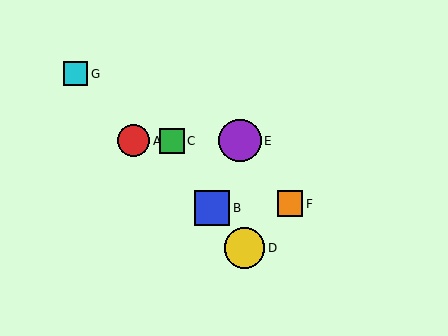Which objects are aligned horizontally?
Objects A, C, E are aligned horizontally.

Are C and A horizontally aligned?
Yes, both are at y≈141.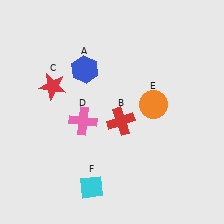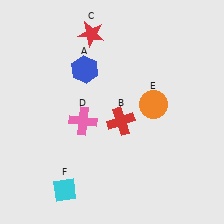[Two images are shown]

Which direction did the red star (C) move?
The red star (C) moved up.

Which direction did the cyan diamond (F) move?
The cyan diamond (F) moved left.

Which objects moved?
The objects that moved are: the red star (C), the cyan diamond (F).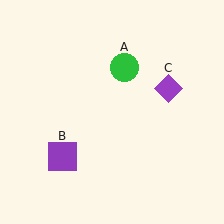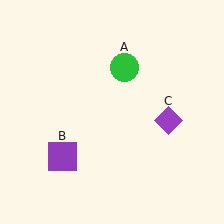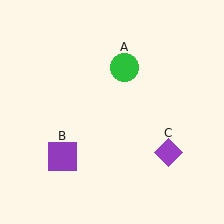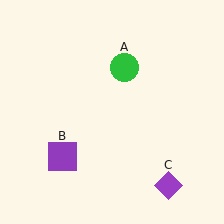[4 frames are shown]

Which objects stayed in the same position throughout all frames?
Green circle (object A) and purple square (object B) remained stationary.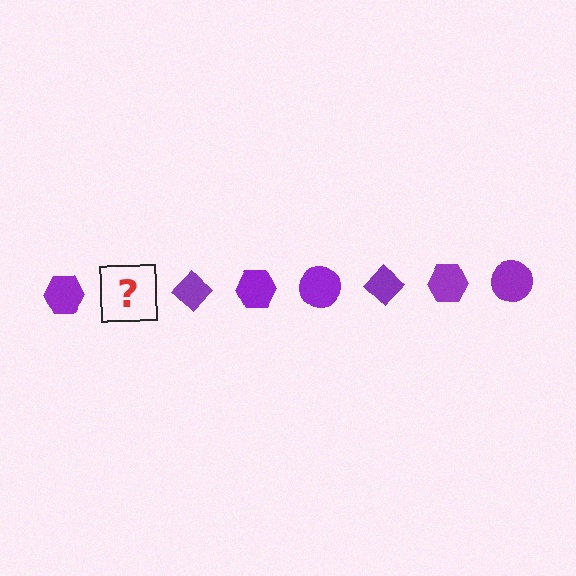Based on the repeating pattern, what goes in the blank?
The blank should be a purple circle.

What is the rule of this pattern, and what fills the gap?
The rule is that the pattern cycles through hexagon, circle, diamond shapes in purple. The gap should be filled with a purple circle.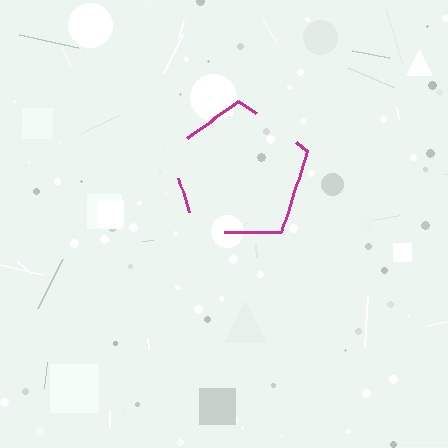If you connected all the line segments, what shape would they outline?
They would outline a pentagon.